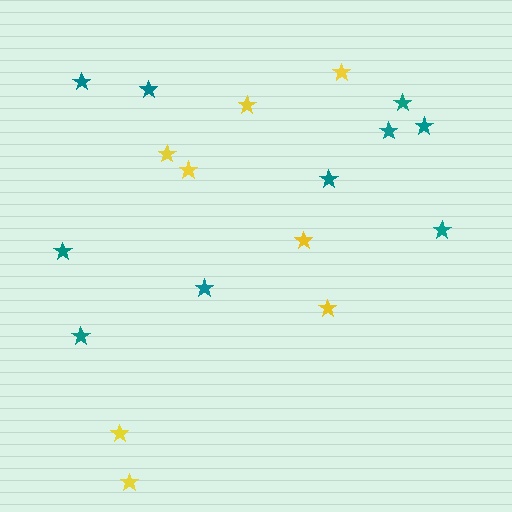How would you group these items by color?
There are 2 groups: one group of yellow stars (8) and one group of teal stars (10).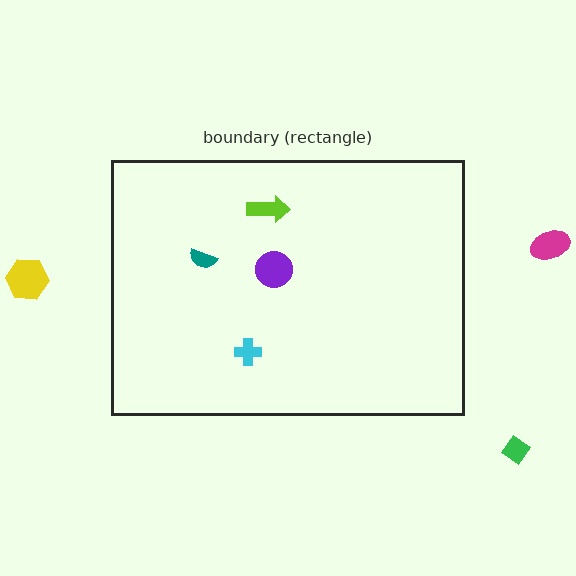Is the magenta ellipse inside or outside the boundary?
Outside.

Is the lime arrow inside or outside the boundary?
Inside.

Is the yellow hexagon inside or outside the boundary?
Outside.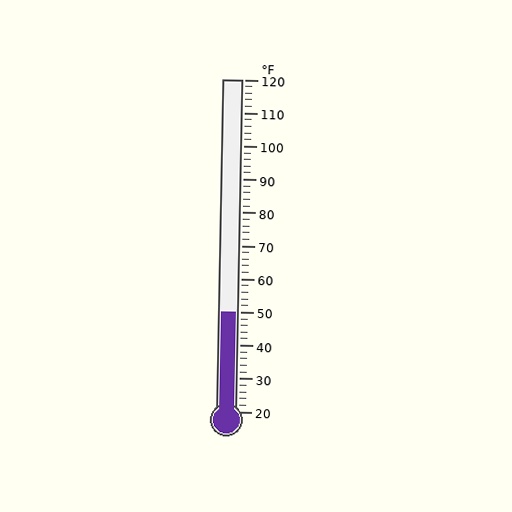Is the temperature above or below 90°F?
The temperature is below 90°F.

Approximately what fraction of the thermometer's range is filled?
The thermometer is filled to approximately 30% of its range.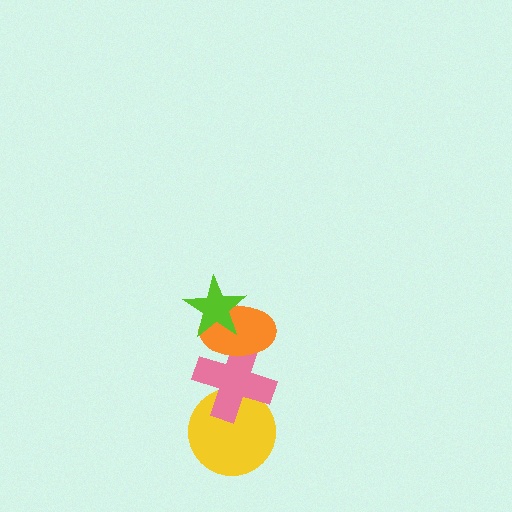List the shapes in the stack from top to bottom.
From top to bottom: the lime star, the orange ellipse, the pink cross, the yellow circle.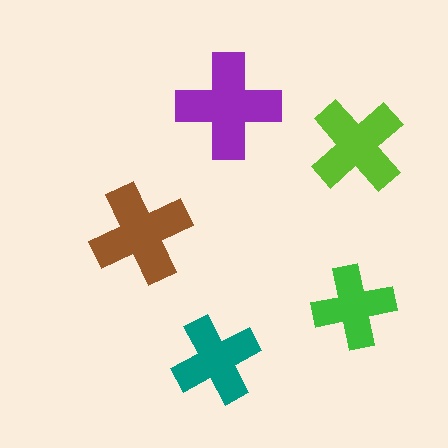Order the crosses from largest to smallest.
the purple one, the brown one, the lime one, the teal one, the green one.